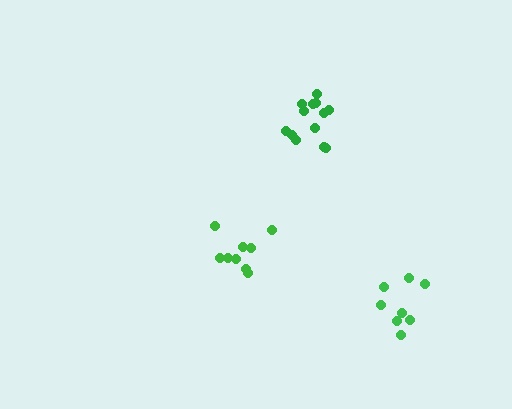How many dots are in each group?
Group 1: 9 dots, Group 2: 13 dots, Group 3: 8 dots (30 total).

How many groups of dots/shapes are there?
There are 3 groups.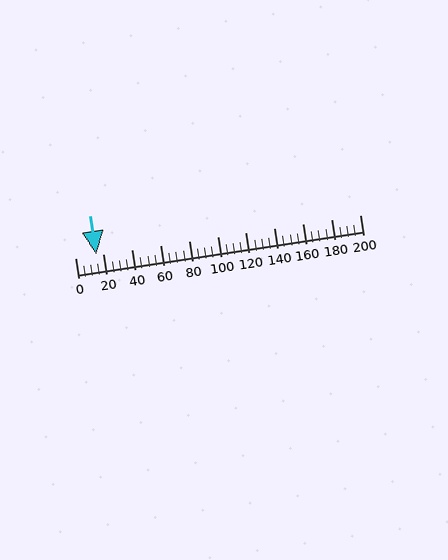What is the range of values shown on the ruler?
The ruler shows values from 0 to 200.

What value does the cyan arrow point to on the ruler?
The cyan arrow points to approximately 15.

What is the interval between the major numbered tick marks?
The major tick marks are spaced 20 units apart.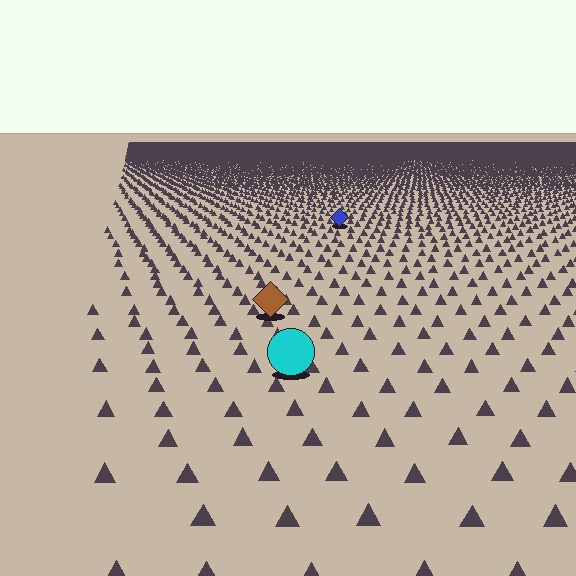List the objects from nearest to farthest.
From nearest to farthest: the cyan circle, the brown diamond, the blue diamond.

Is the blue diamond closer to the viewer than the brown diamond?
No. The brown diamond is closer — you can tell from the texture gradient: the ground texture is coarser near it.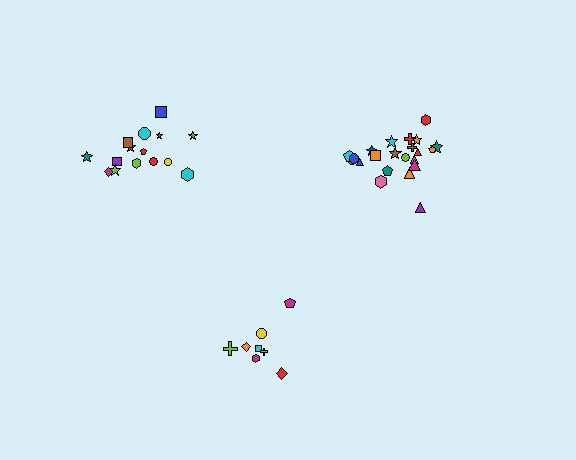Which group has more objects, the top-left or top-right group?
The top-right group.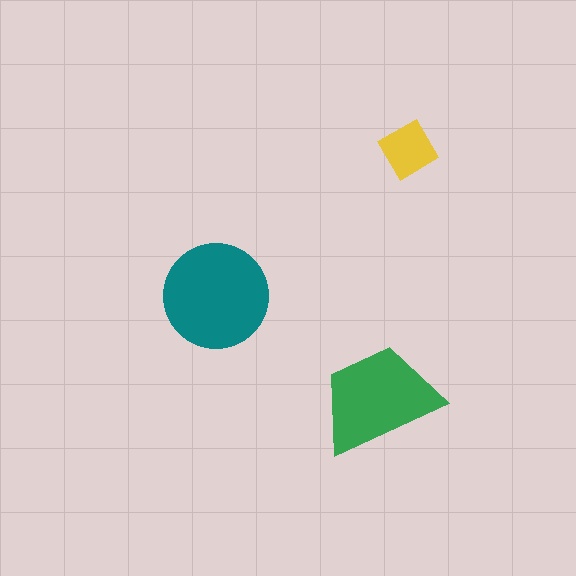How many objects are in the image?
There are 3 objects in the image.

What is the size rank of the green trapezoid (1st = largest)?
2nd.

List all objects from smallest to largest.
The yellow diamond, the green trapezoid, the teal circle.